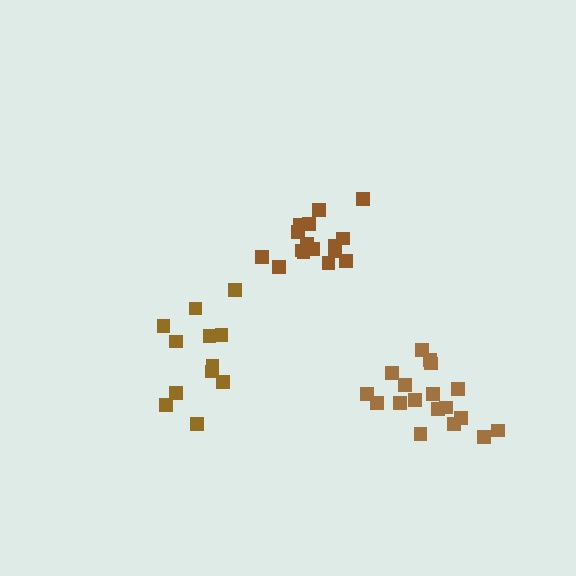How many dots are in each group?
Group 1: 16 dots, Group 2: 18 dots, Group 3: 12 dots (46 total).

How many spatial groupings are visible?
There are 3 spatial groupings.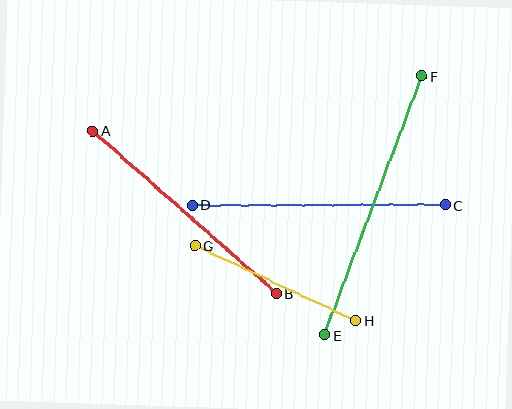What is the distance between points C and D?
The distance is approximately 253 pixels.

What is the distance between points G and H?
The distance is approximately 177 pixels.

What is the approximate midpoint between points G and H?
The midpoint is at approximately (275, 283) pixels.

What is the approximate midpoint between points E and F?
The midpoint is at approximately (373, 206) pixels.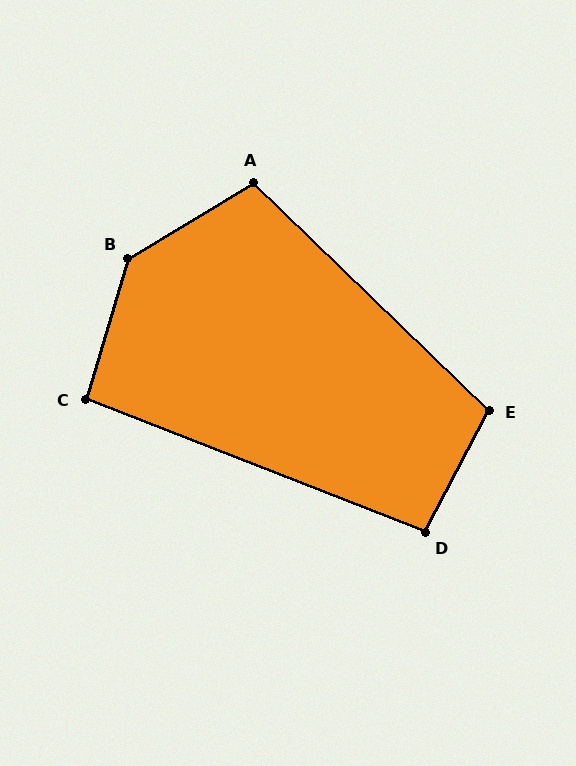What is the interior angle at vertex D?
Approximately 96 degrees (obtuse).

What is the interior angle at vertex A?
Approximately 105 degrees (obtuse).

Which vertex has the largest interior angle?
B, at approximately 138 degrees.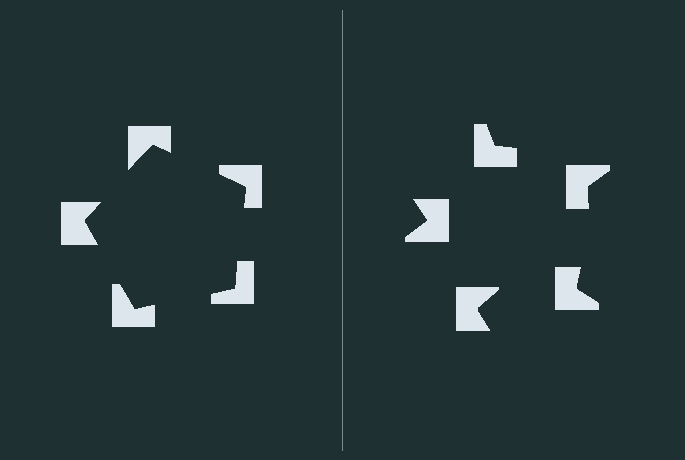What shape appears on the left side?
An illusory pentagon.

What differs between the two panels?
The notched squares are positioned identically on both sides; only the wedge orientations differ. On the left they align to a pentagon; on the right they are misaligned.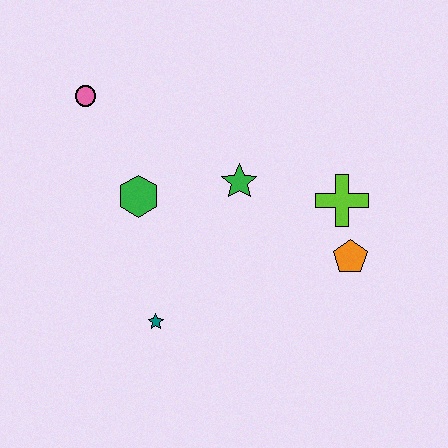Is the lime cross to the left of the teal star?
No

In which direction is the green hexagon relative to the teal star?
The green hexagon is above the teal star.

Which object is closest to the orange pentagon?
The lime cross is closest to the orange pentagon.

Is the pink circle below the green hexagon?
No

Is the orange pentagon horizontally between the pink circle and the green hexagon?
No